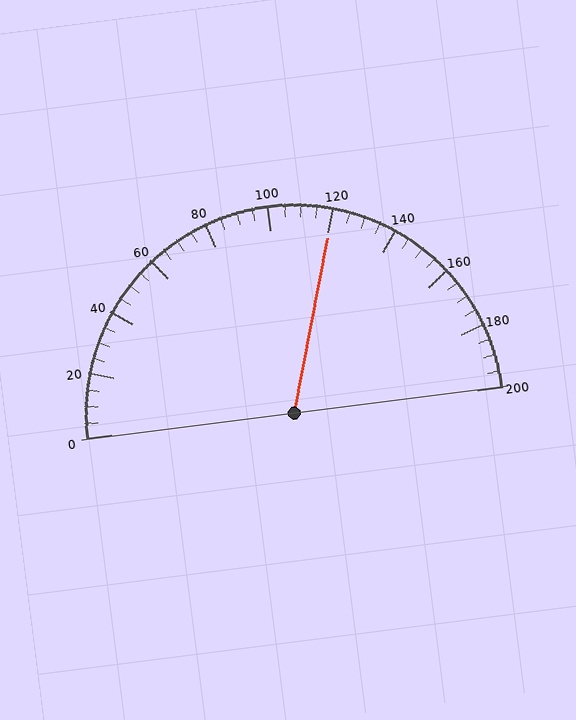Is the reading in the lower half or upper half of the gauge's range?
The reading is in the upper half of the range (0 to 200).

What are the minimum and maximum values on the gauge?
The gauge ranges from 0 to 200.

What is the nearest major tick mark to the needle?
The nearest major tick mark is 120.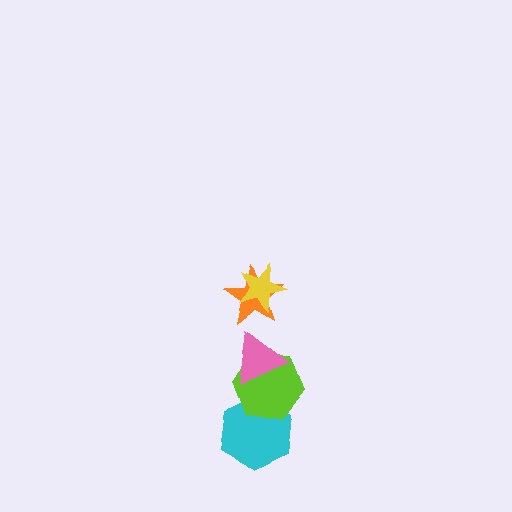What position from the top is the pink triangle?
The pink triangle is 3rd from the top.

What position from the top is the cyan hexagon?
The cyan hexagon is 5th from the top.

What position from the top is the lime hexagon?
The lime hexagon is 4th from the top.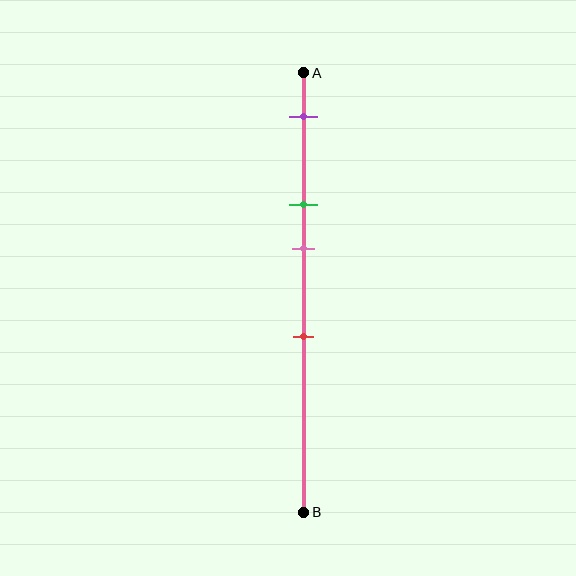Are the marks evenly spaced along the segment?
No, the marks are not evenly spaced.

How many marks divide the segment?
There are 4 marks dividing the segment.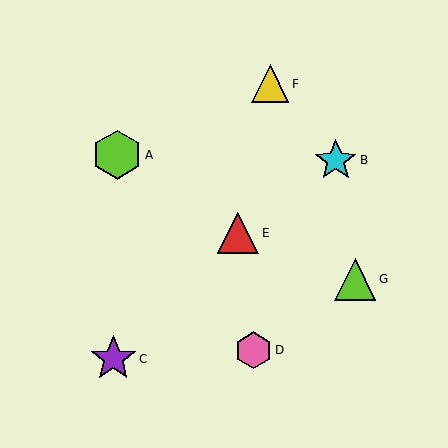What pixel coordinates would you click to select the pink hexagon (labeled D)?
Click at (253, 350) to select the pink hexagon D.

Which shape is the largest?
The lime hexagon (labeled A) is the largest.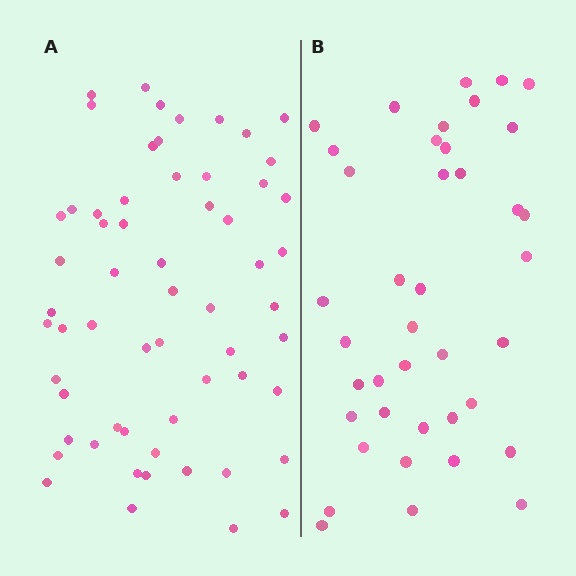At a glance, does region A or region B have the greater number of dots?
Region A (the left region) has more dots.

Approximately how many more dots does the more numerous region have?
Region A has approximately 20 more dots than region B.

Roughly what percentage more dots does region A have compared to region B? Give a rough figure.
About 50% more.